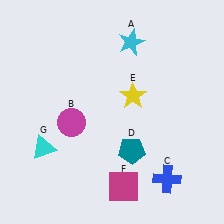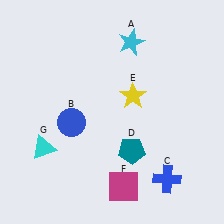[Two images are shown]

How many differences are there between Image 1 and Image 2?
There is 1 difference between the two images.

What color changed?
The circle (B) changed from magenta in Image 1 to blue in Image 2.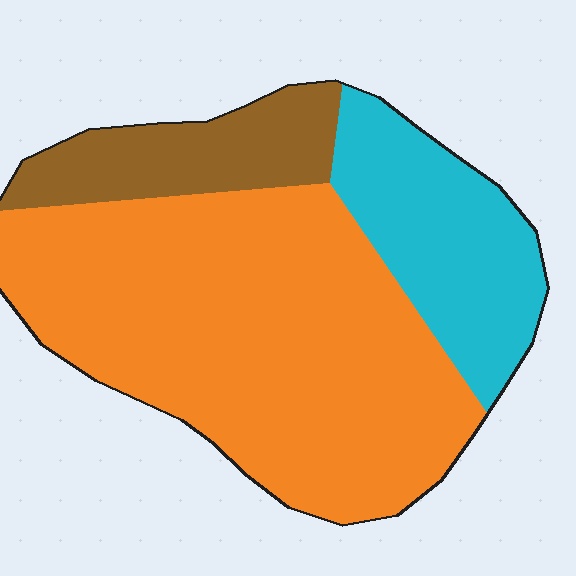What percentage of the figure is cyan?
Cyan takes up about one fifth (1/5) of the figure.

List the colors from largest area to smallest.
From largest to smallest: orange, cyan, brown.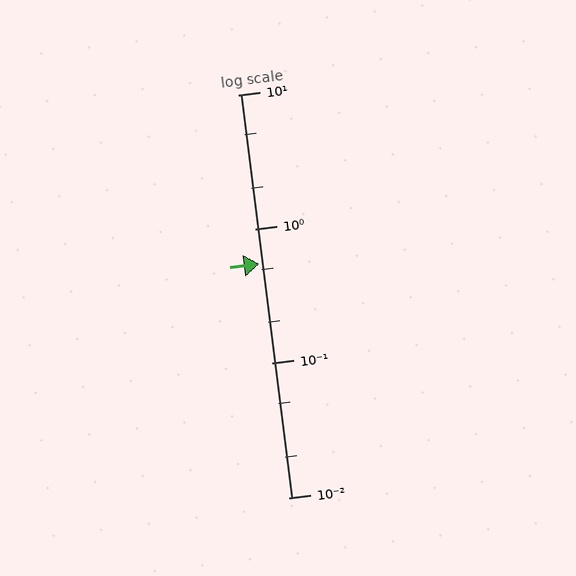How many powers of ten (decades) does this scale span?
The scale spans 3 decades, from 0.01 to 10.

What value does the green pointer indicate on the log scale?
The pointer indicates approximately 0.55.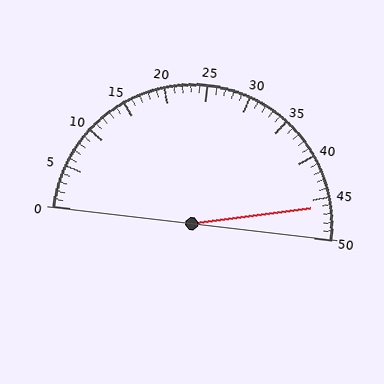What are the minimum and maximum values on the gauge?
The gauge ranges from 0 to 50.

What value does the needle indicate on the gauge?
The needle indicates approximately 46.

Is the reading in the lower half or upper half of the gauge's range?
The reading is in the upper half of the range (0 to 50).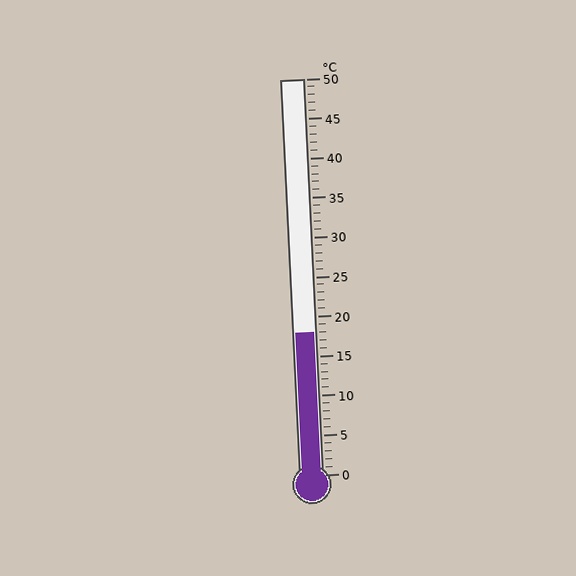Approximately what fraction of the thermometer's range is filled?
The thermometer is filled to approximately 35% of its range.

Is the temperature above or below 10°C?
The temperature is above 10°C.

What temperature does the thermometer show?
The thermometer shows approximately 18°C.